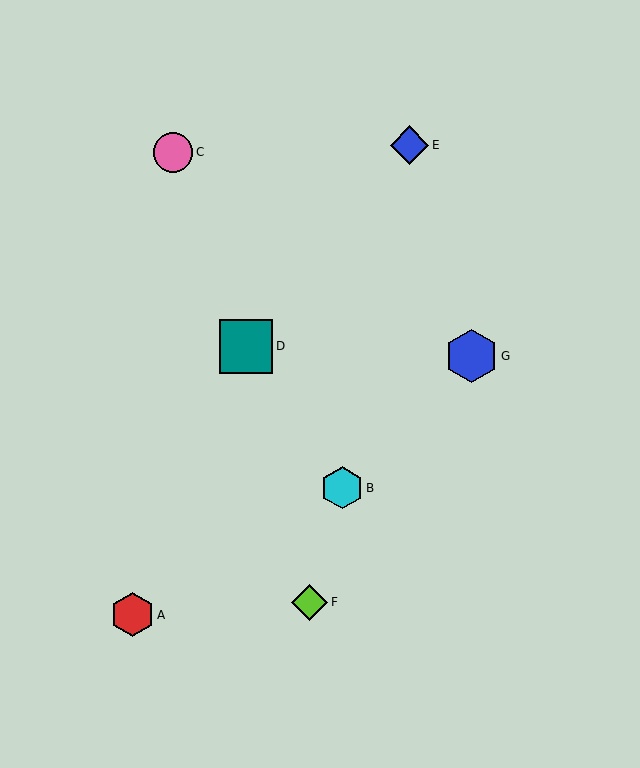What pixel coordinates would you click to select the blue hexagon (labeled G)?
Click at (472, 356) to select the blue hexagon G.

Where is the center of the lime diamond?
The center of the lime diamond is at (309, 602).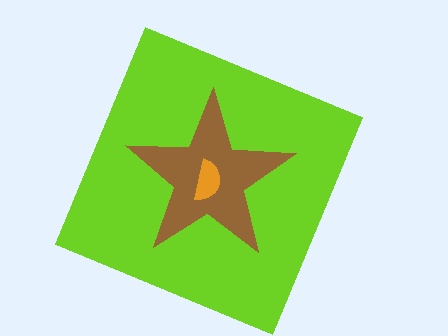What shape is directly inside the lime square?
The brown star.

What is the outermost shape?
The lime square.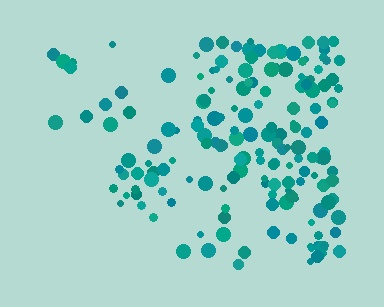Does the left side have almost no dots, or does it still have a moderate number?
Still a moderate number, just noticeably fewer than the right.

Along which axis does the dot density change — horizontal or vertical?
Horizontal.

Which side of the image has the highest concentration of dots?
The right.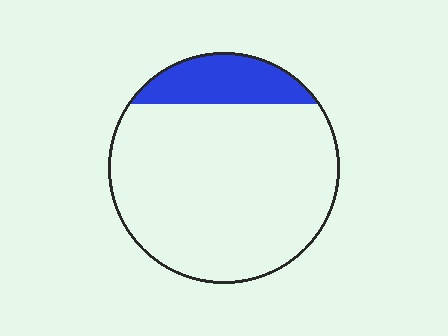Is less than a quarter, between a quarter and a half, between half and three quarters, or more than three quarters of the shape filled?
Less than a quarter.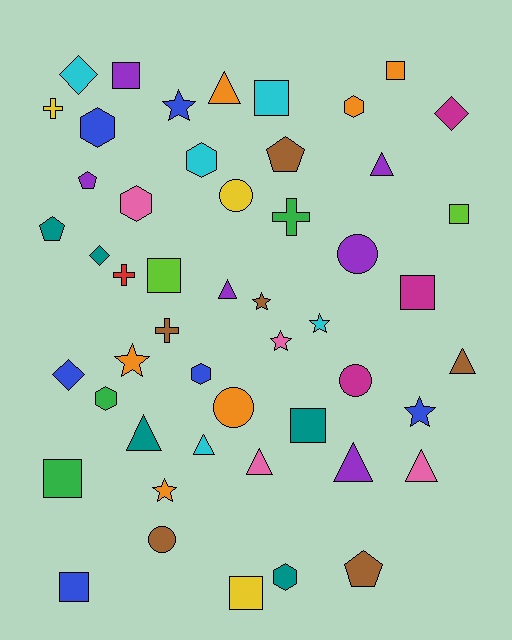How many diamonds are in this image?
There are 4 diamonds.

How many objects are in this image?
There are 50 objects.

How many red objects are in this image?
There is 1 red object.